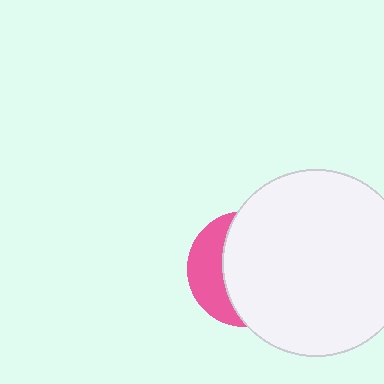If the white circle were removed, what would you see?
You would see the complete pink circle.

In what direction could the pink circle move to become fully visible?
The pink circle could move left. That would shift it out from behind the white circle entirely.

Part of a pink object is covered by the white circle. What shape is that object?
It is a circle.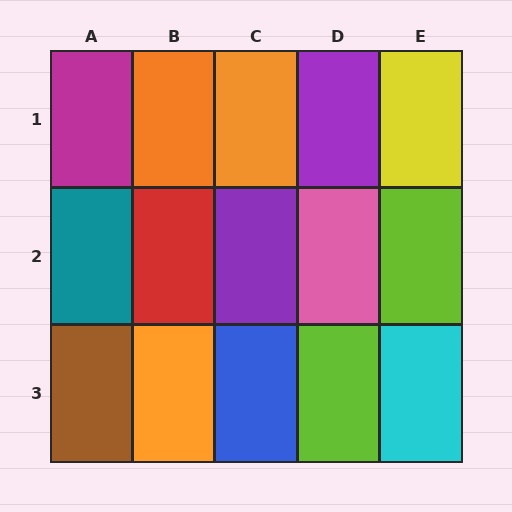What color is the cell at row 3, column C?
Blue.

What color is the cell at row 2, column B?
Red.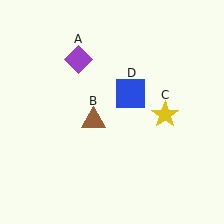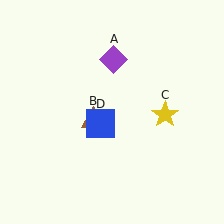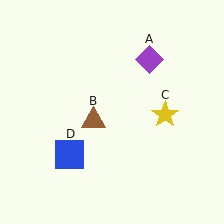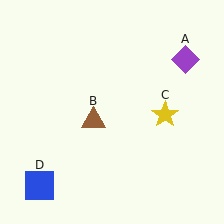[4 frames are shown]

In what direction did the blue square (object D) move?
The blue square (object D) moved down and to the left.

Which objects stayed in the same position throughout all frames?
Brown triangle (object B) and yellow star (object C) remained stationary.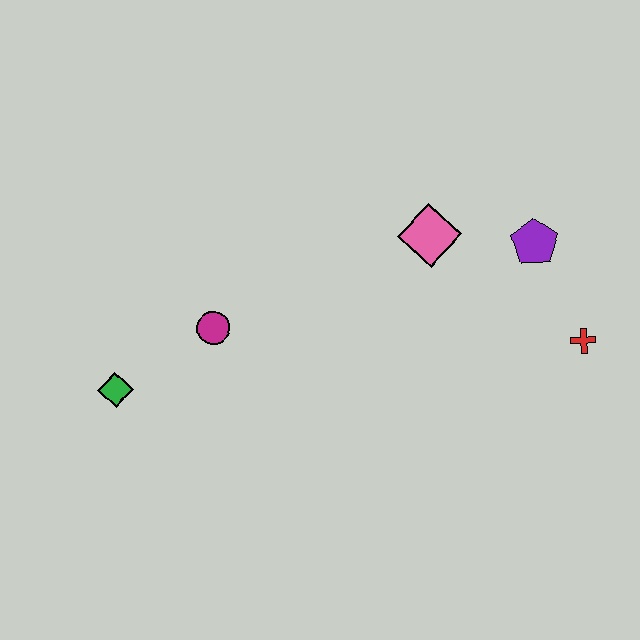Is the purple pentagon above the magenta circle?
Yes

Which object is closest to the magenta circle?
The green diamond is closest to the magenta circle.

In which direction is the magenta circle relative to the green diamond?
The magenta circle is to the right of the green diamond.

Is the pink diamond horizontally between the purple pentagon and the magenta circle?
Yes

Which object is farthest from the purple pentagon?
The green diamond is farthest from the purple pentagon.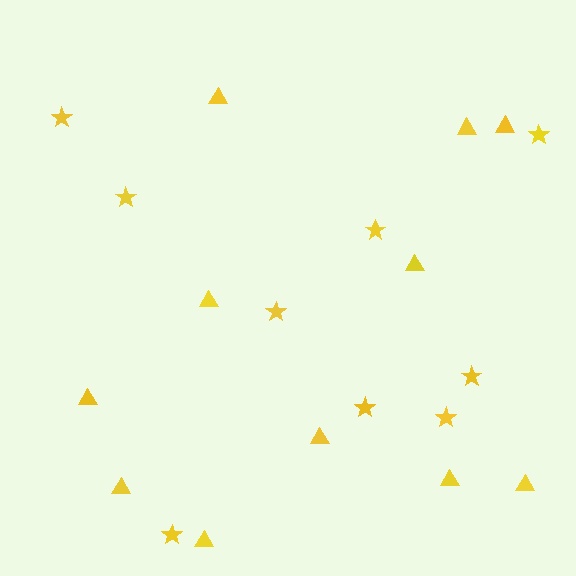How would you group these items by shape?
There are 2 groups: one group of triangles (11) and one group of stars (9).